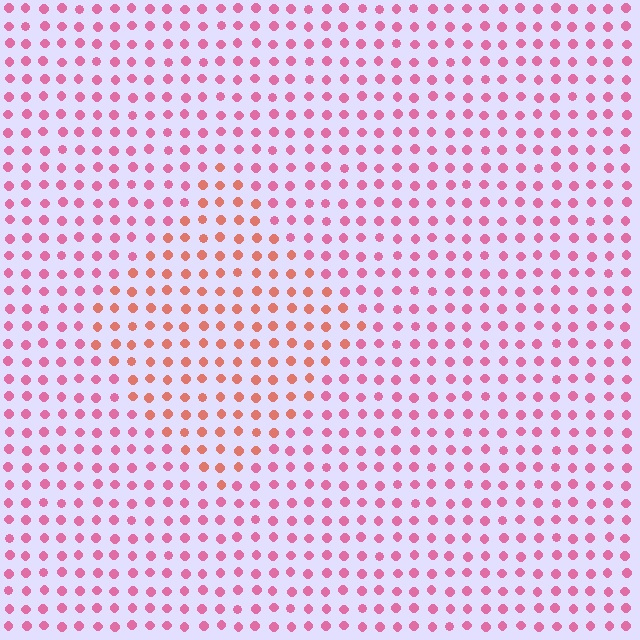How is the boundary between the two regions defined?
The boundary is defined purely by a slight shift in hue (about 33 degrees). Spacing, size, and orientation are identical on both sides.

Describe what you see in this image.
The image is filled with small pink elements in a uniform arrangement. A diamond-shaped region is visible where the elements are tinted to a slightly different hue, forming a subtle color boundary.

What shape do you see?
I see a diamond.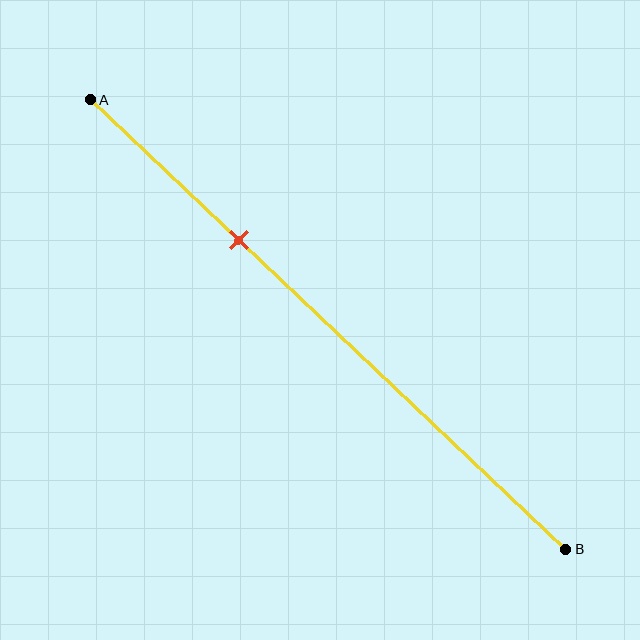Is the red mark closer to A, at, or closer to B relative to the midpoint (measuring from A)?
The red mark is closer to point A than the midpoint of segment AB.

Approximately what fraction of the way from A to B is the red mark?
The red mark is approximately 30% of the way from A to B.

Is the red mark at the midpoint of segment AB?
No, the mark is at about 30% from A, not at the 50% midpoint.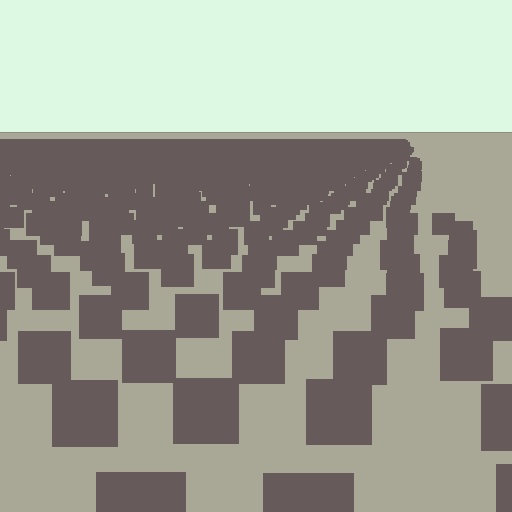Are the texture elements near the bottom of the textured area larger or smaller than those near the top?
Larger. Near the bottom, elements are closer to the viewer and appear at a bigger on-screen size.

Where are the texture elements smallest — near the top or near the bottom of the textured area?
Near the top.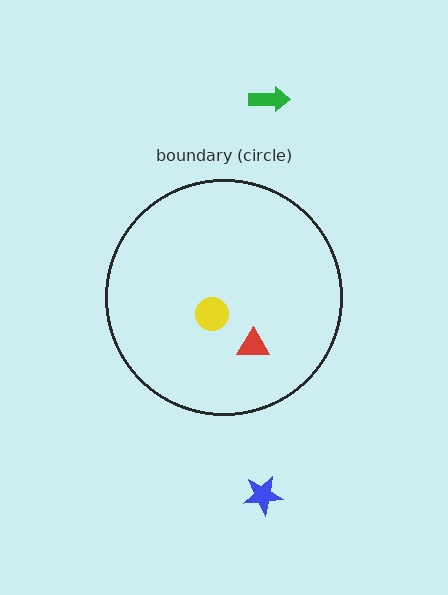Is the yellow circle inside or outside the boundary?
Inside.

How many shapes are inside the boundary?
2 inside, 2 outside.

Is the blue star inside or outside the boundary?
Outside.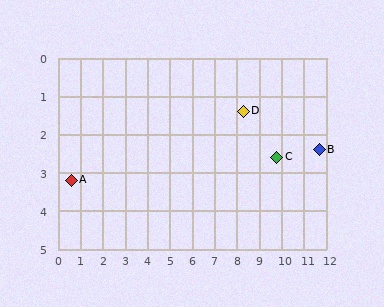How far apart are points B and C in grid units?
Points B and C are about 1.9 grid units apart.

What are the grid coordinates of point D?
Point D is at approximately (8.3, 1.4).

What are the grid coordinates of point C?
Point C is at approximately (9.8, 2.6).